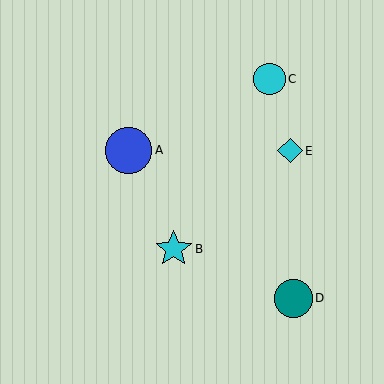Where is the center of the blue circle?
The center of the blue circle is at (129, 150).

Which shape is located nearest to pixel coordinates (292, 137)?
The cyan diamond (labeled E) at (290, 151) is nearest to that location.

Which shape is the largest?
The blue circle (labeled A) is the largest.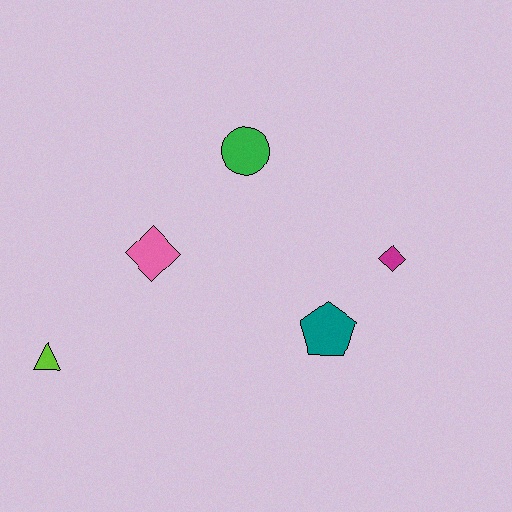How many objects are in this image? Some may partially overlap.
There are 5 objects.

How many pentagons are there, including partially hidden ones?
There is 1 pentagon.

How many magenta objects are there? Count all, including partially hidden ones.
There is 1 magenta object.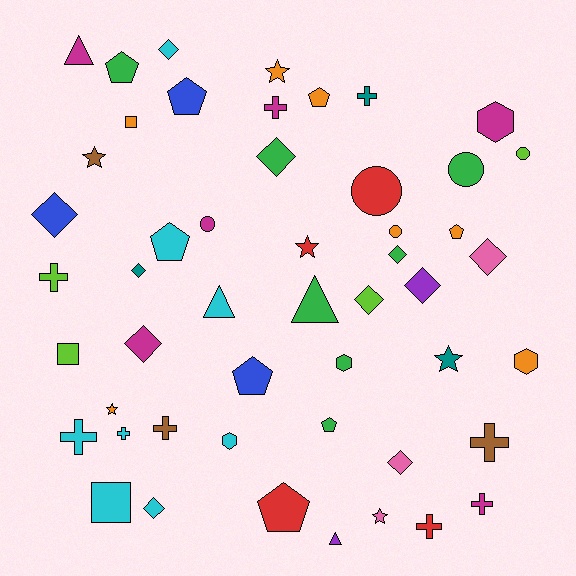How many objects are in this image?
There are 50 objects.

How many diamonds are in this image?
There are 11 diamonds.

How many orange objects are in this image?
There are 7 orange objects.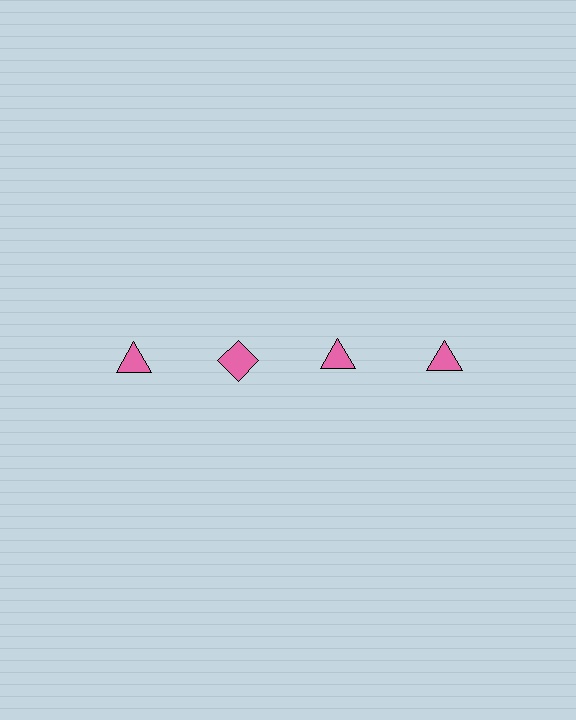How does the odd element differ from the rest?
It has a different shape: diamond instead of triangle.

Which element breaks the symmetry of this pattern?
The pink diamond in the top row, second from left column breaks the symmetry. All other shapes are pink triangles.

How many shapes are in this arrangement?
There are 4 shapes arranged in a grid pattern.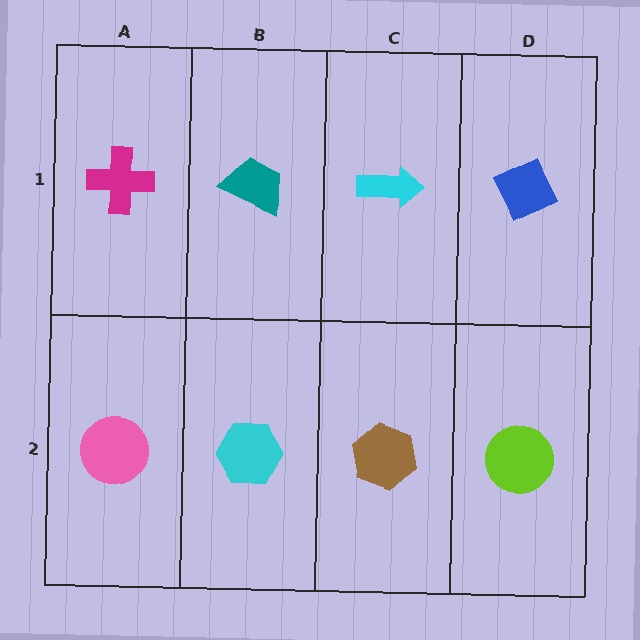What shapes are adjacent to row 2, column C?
A cyan arrow (row 1, column C), a cyan hexagon (row 2, column B), a lime circle (row 2, column D).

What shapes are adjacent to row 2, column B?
A teal trapezoid (row 1, column B), a pink circle (row 2, column A), a brown hexagon (row 2, column C).